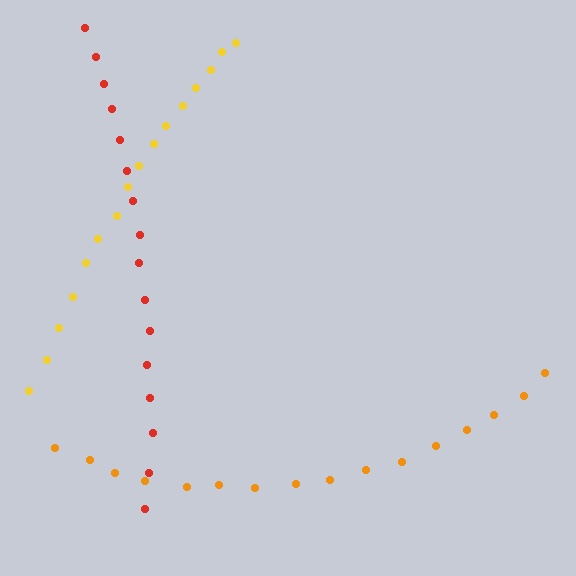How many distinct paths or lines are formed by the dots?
There are 3 distinct paths.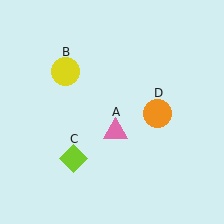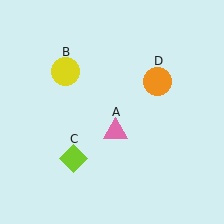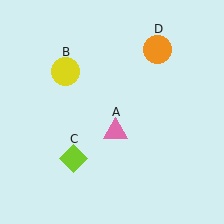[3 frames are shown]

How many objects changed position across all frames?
1 object changed position: orange circle (object D).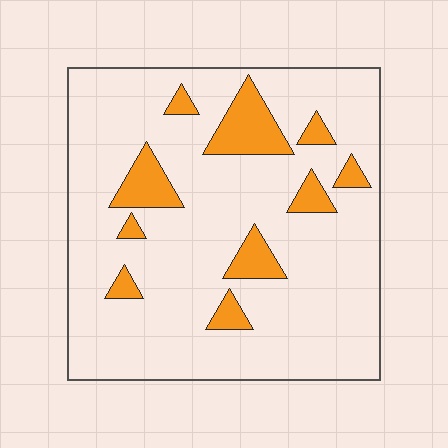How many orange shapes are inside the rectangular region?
10.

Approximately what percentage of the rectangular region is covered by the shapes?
Approximately 15%.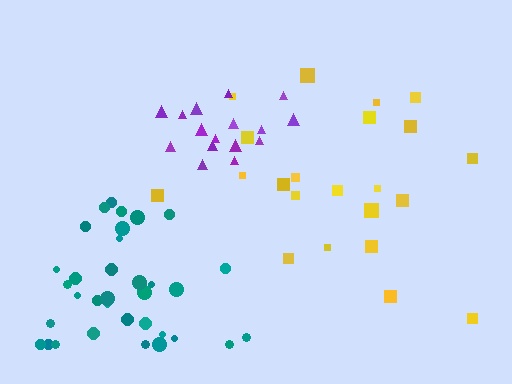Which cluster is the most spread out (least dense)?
Yellow.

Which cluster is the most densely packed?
Purple.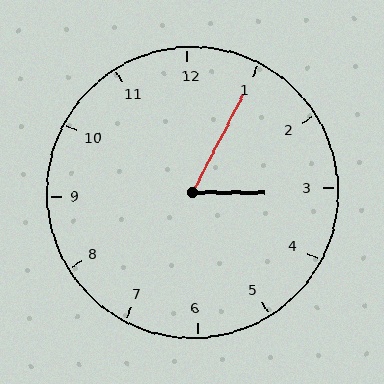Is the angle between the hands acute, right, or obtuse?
It is acute.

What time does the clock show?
3:05.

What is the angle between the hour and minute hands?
Approximately 62 degrees.